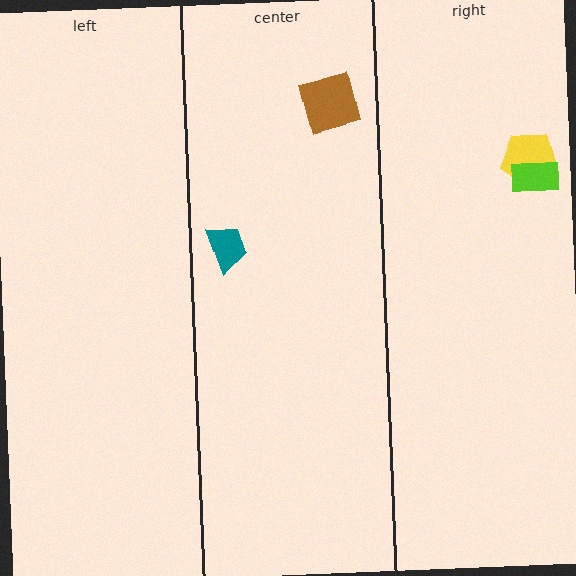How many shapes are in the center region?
2.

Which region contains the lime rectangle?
The right region.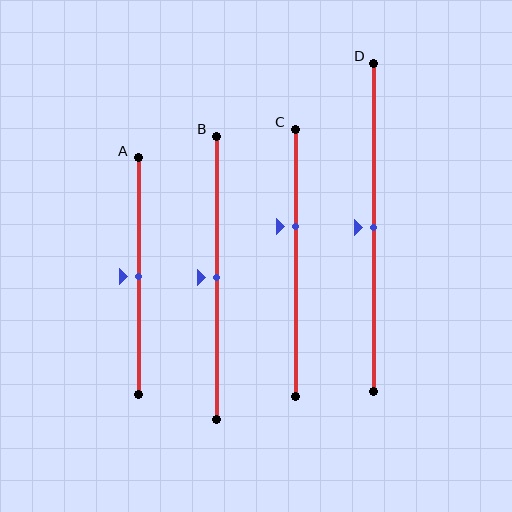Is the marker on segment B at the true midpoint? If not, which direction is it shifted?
Yes, the marker on segment B is at the true midpoint.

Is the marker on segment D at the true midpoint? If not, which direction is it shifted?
Yes, the marker on segment D is at the true midpoint.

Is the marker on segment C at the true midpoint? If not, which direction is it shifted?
No, the marker on segment C is shifted upward by about 14% of the segment length.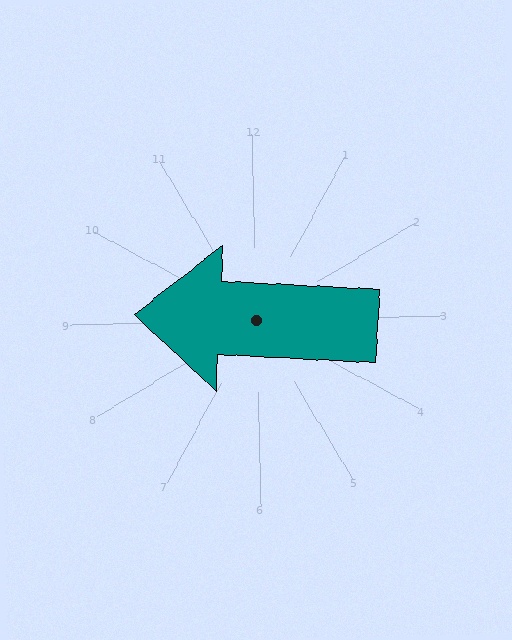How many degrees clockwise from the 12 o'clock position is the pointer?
Approximately 274 degrees.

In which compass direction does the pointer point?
West.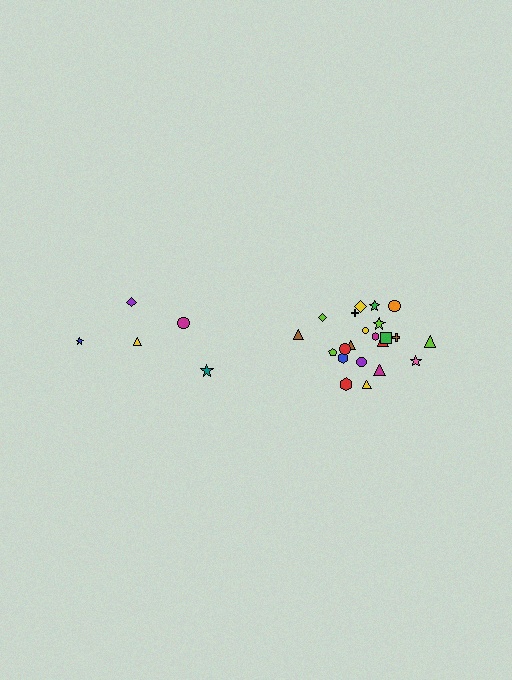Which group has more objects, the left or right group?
The right group.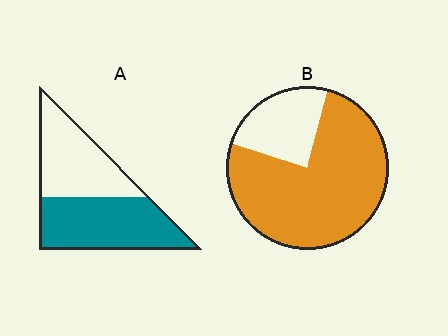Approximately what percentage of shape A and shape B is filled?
A is approximately 55% and B is approximately 75%.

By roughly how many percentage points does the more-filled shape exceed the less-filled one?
By roughly 20 percentage points (B over A).